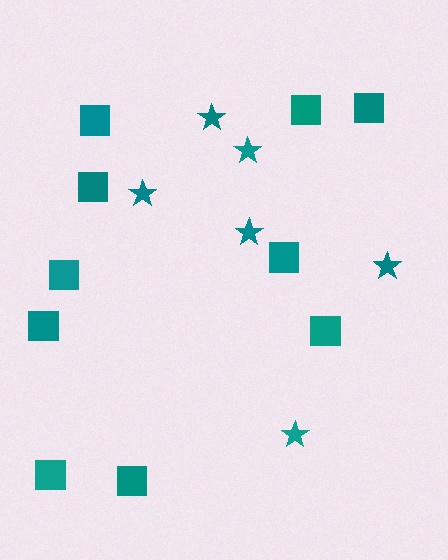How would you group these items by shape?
There are 2 groups: one group of squares (10) and one group of stars (6).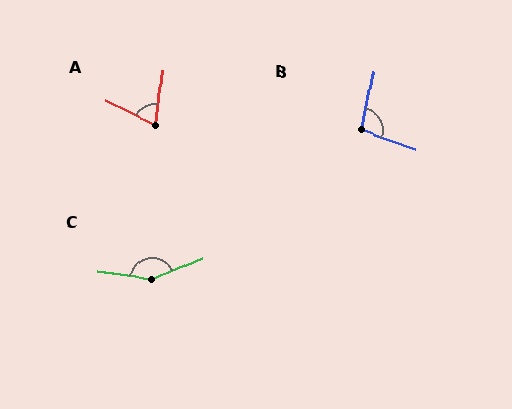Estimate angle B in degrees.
Approximately 98 degrees.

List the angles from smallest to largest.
A (70°), B (98°), C (149°).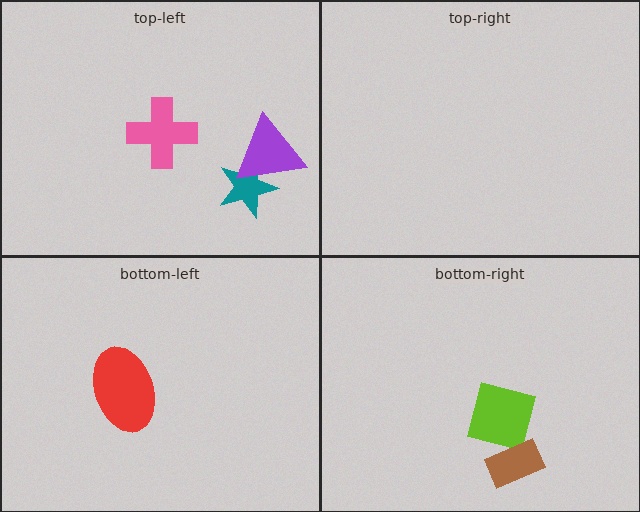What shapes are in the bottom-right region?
The lime square, the brown rectangle.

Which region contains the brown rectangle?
The bottom-right region.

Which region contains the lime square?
The bottom-right region.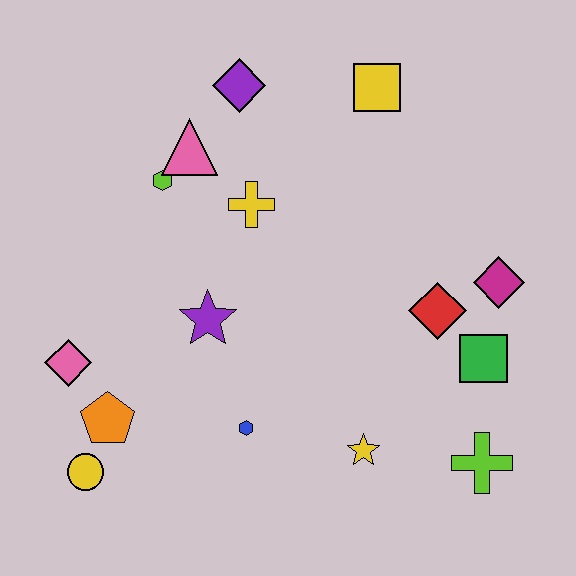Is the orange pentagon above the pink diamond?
No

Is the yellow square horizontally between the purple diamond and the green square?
Yes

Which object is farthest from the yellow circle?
The yellow square is farthest from the yellow circle.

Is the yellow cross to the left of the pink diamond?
No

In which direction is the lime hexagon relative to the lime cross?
The lime hexagon is to the left of the lime cross.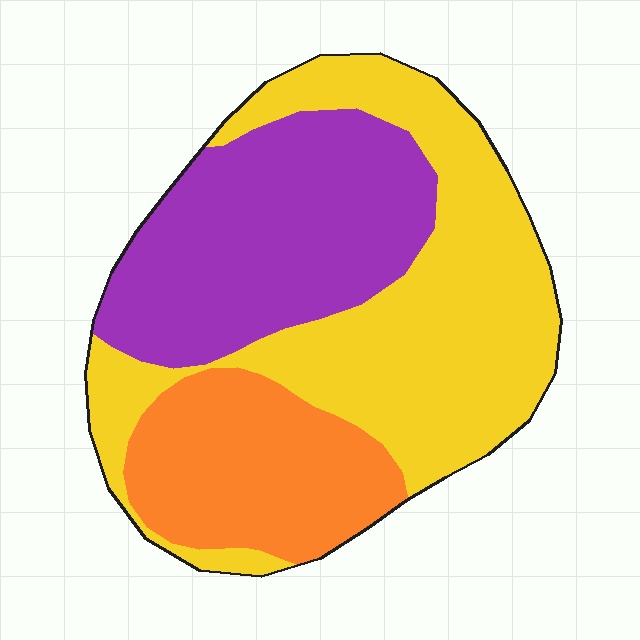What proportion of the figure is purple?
Purple takes up about one third (1/3) of the figure.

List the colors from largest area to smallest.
From largest to smallest: yellow, purple, orange.